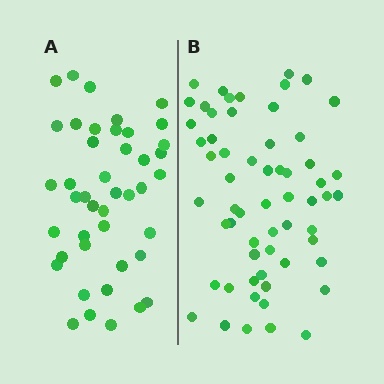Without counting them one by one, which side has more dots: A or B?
Region B (the right region) has more dots.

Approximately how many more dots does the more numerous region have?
Region B has approximately 15 more dots than region A.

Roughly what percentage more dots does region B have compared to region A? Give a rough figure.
About 40% more.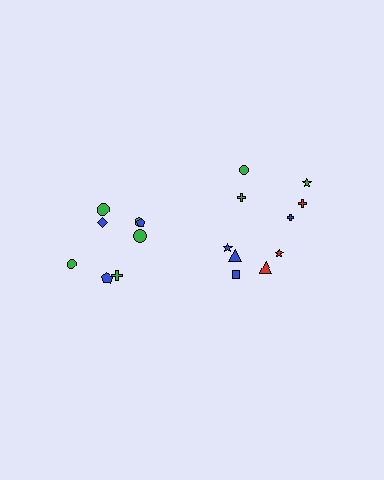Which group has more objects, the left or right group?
The right group.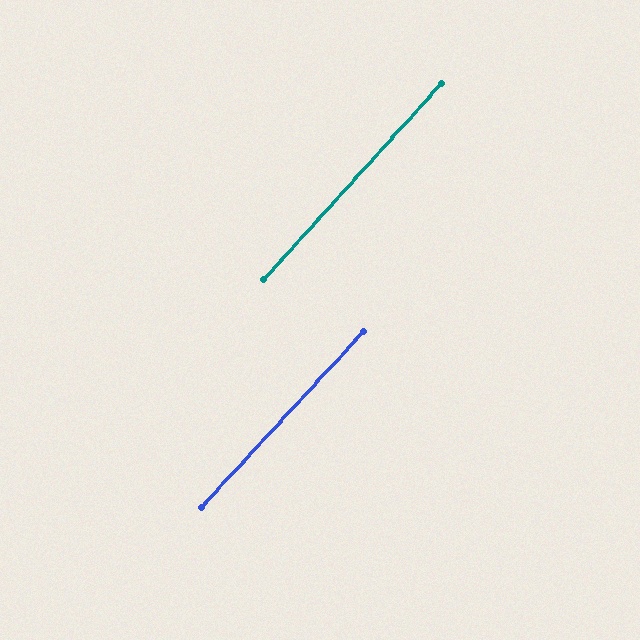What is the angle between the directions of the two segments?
Approximately 1 degree.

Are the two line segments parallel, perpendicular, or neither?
Parallel — their directions differ by only 0.7°.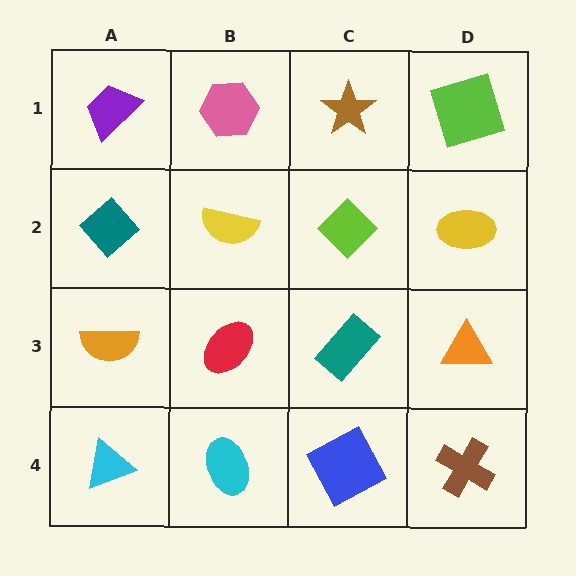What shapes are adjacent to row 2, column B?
A pink hexagon (row 1, column B), a red ellipse (row 3, column B), a teal diamond (row 2, column A), a lime diamond (row 2, column C).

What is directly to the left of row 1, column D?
A brown star.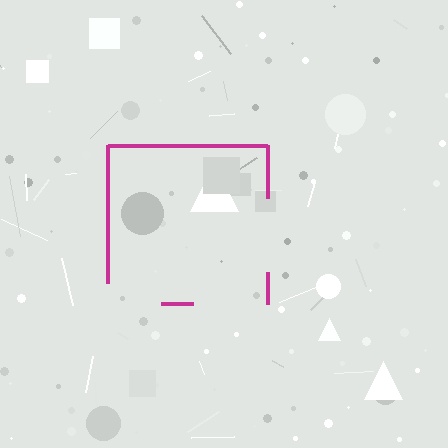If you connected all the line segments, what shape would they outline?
They would outline a square.